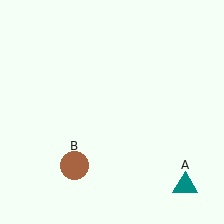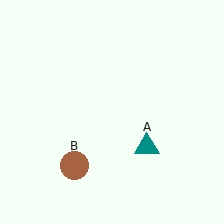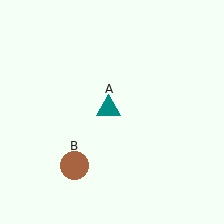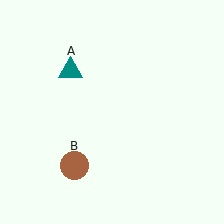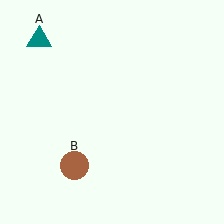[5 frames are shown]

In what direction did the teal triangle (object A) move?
The teal triangle (object A) moved up and to the left.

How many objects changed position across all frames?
1 object changed position: teal triangle (object A).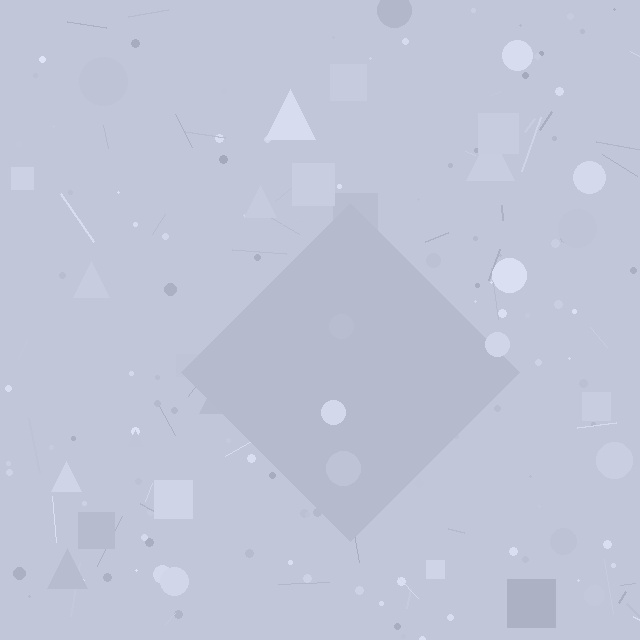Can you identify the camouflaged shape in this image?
The camouflaged shape is a diamond.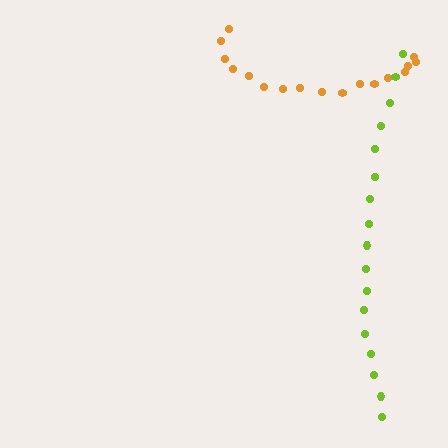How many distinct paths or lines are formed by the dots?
There are 2 distinct paths.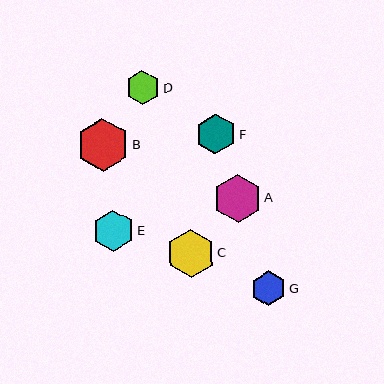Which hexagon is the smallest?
Hexagon D is the smallest with a size of approximately 34 pixels.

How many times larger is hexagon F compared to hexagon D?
Hexagon F is approximately 1.2 times the size of hexagon D.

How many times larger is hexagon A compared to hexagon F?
Hexagon A is approximately 1.2 times the size of hexagon F.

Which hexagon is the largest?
Hexagon B is the largest with a size of approximately 52 pixels.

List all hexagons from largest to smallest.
From largest to smallest: B, C, A, E, F, G, D.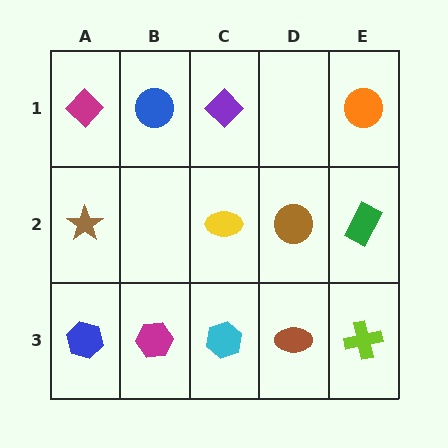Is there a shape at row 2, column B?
No, that cell is empty.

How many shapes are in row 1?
4 shapes.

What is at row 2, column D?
A brown circle.